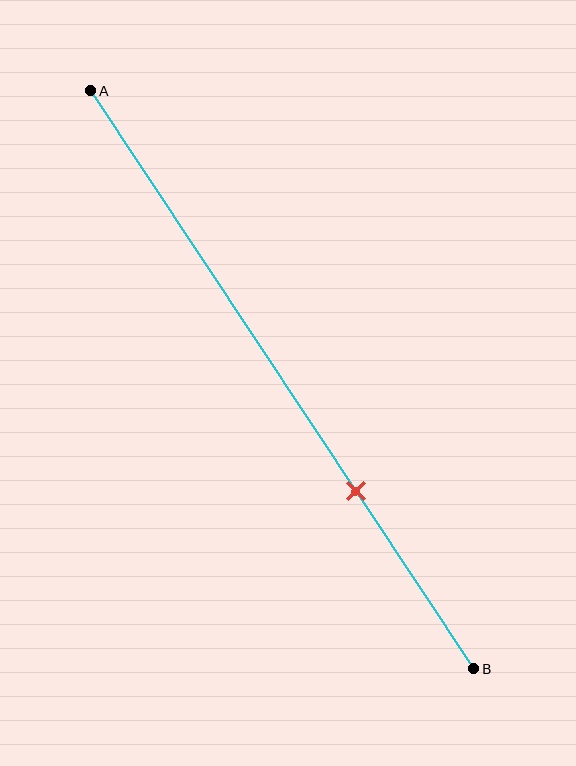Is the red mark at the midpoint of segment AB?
No, the mark is at about 70% from A, not at the 50% midpoint.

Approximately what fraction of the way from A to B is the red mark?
The red mark is approximately 70% of the way from A to B.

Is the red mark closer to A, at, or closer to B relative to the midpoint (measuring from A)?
The red mark is closer to point B than the midpoint of segment AB.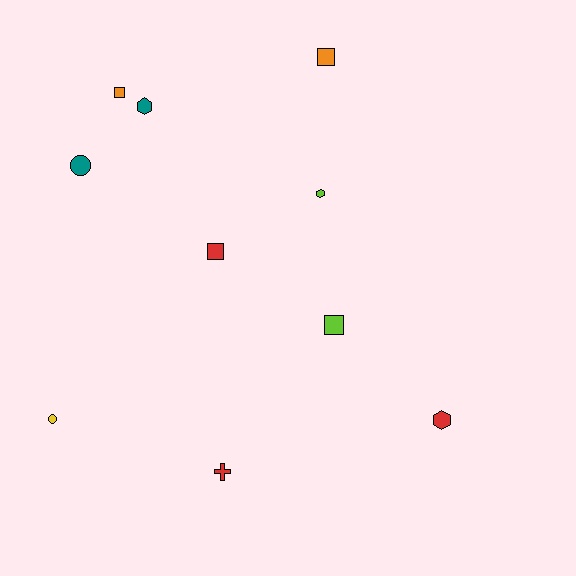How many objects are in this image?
There are 10 objects.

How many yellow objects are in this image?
There is 1 yellow object.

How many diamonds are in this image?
There are no diamonds.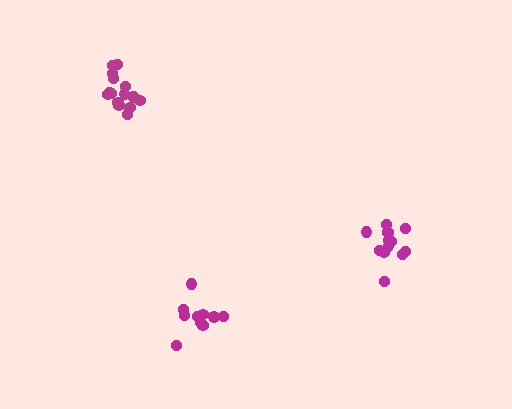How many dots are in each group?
Group 1: 16 dots, Group 2: 12 dots, Group 3: 10 dots (38 total).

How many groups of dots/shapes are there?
There are 3 groups.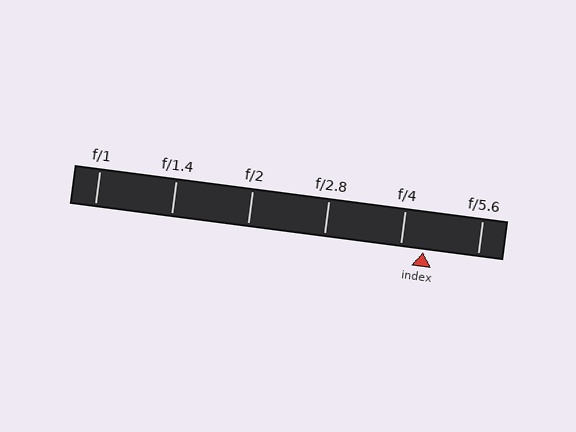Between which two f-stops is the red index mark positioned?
The index mark is between f/4 and f/5.6.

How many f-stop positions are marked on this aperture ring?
There are 6 f-stop positions marked.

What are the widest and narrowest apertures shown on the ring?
The widest aperture shown is f/1 and the narrowest is f/5.6.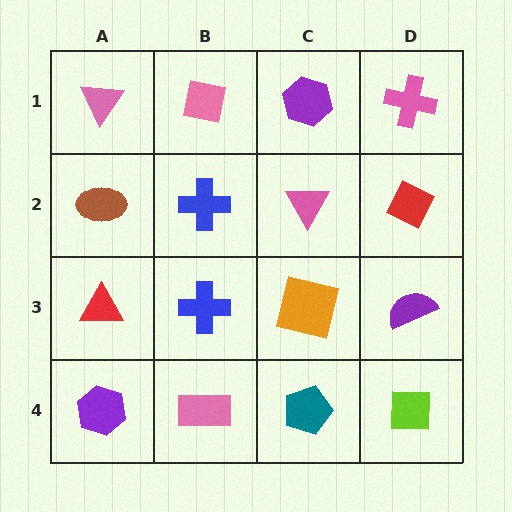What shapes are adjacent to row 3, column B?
A blue cross (row 2, column B), a pink rectangle (row 4, column B), a red triangle (row 3, column A), an orange square (row 3, column C).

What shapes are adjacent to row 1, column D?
A red diamond (row 2, column D), a purple hexagon (row 1, column C).